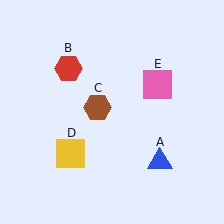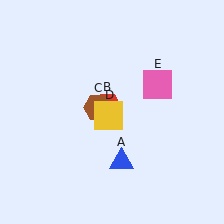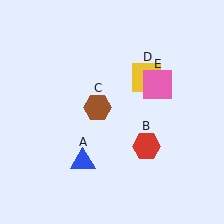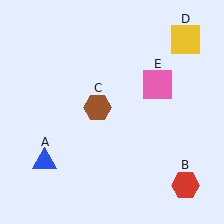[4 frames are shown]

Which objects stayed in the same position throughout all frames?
Brown hexagon (object C) and pink square (object E) remained stationary.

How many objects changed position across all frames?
3 objects changed position: blue triangle (object A), red hexagon (object B), yellow square (object D).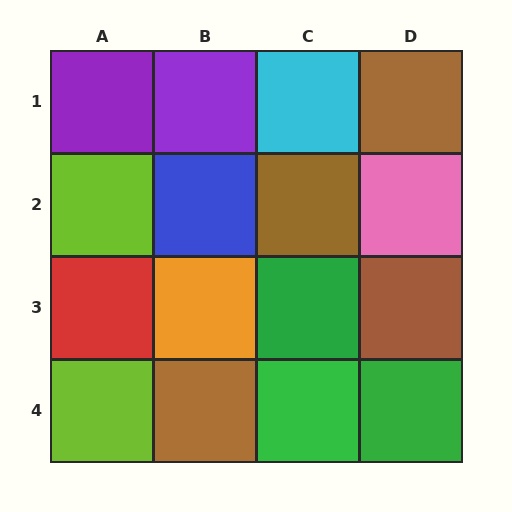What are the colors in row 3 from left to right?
Red, orange, green, brown.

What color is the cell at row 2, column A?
Lime.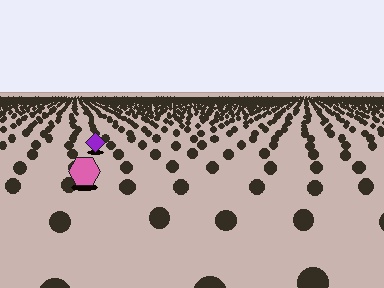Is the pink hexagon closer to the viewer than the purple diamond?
Yes. The pink hexagon is closer — you can tell from the texture gradient: the ground texture is coarser near it.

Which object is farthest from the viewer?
The purple diamond is farthest from the viewer. It appears smaller and the ground texture around it is denser.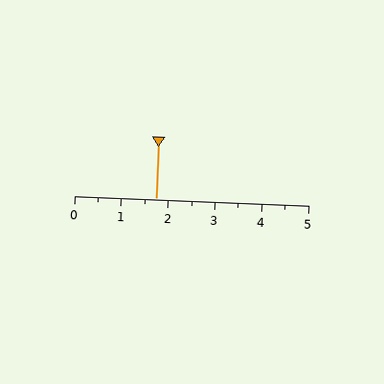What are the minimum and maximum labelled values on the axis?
The axis runs from 0 to 5.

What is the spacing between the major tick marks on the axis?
The major ticks are spaced 1 apart.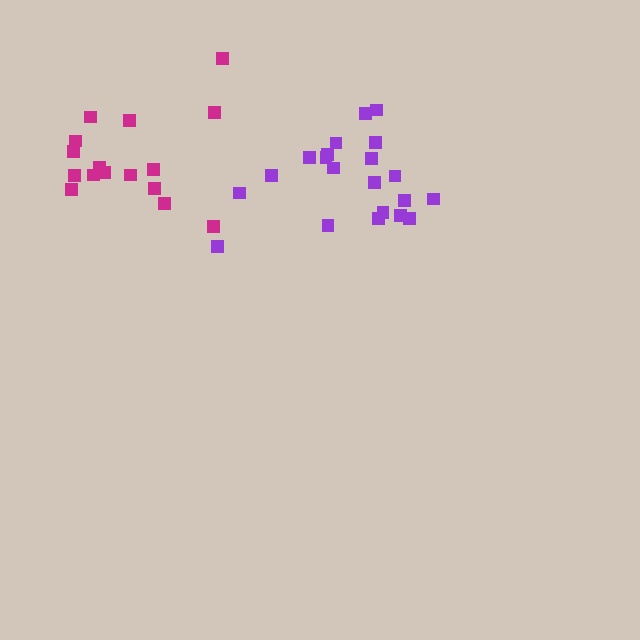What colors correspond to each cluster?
The clusters are colored: purple, magenta.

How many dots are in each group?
Group 1: 21 dots, Group 2: 16 dots (37 total).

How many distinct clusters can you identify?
There are 2 distinct clusters.